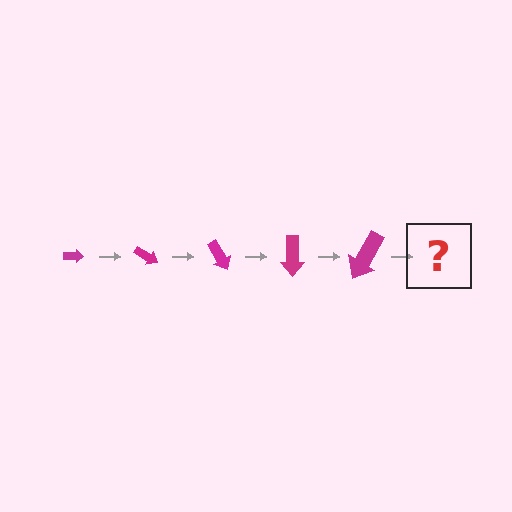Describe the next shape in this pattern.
It should be an arrow, larger than the previous one and rotated 150 degrees from the start.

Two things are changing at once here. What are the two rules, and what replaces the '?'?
The two rules are that the arrow grows larger each step and it rotates 30 degrees each step. The '?' should be an arrow, larger than the previous one and rotated 150 degrees from the start.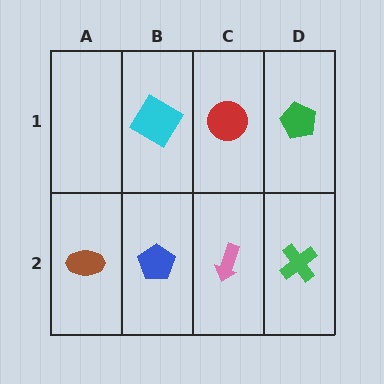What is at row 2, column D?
A green cross.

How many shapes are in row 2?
4 shapes.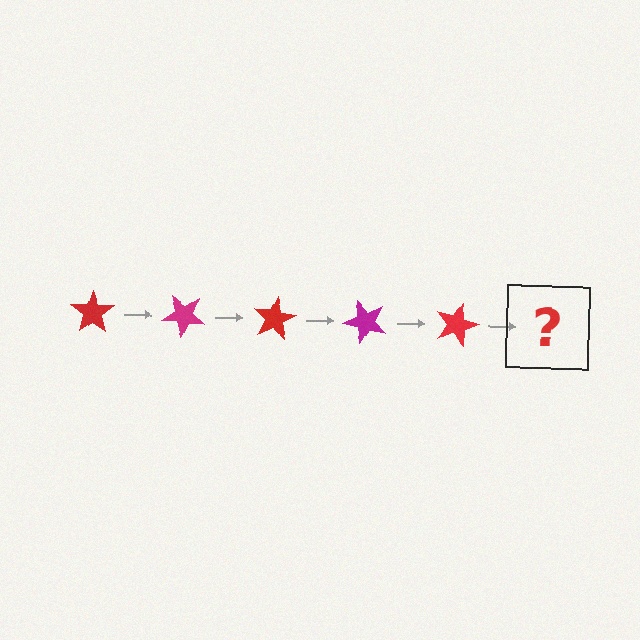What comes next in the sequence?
The next element should be a magenta star, rotated 200 degrees from the start.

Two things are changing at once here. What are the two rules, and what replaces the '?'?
The two rules are that it rotates 40 degrees each step and the color cycles through red and magenta. The '?' should be a magenta star, rotated 200 degrees from the start.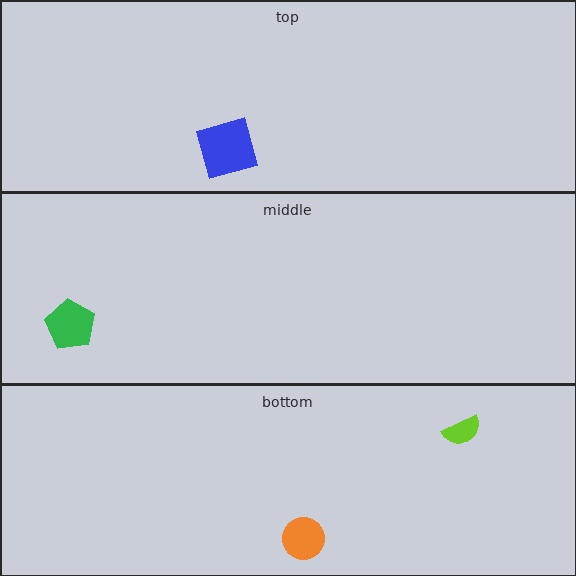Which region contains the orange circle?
The bottom region.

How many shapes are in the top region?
1.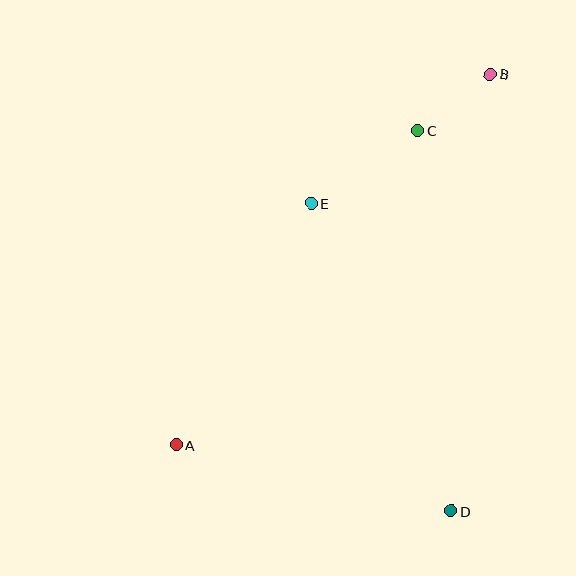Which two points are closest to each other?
Points B and C are closest to each other.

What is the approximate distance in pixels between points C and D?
The distance between C and D is approximately 382 pixels.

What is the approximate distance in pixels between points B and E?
The distance between B and E is approximately 220 pixels.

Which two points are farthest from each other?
Points A and B are farthest from each other.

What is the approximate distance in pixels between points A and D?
The distance between A and D is approximately 283 pixels.